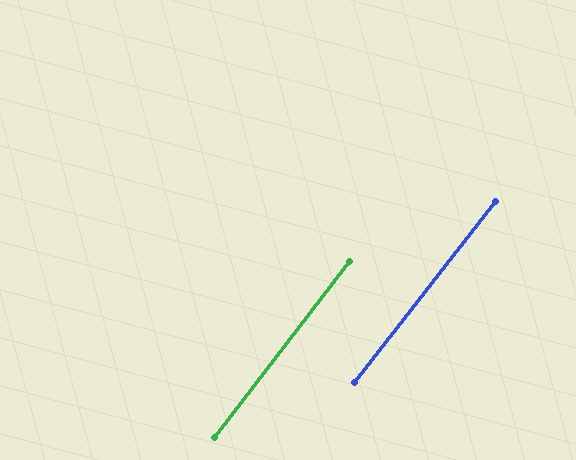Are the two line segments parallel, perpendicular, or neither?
Parallel — their directions differ by only 0.2°.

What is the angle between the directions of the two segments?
Approximately 0 degrees.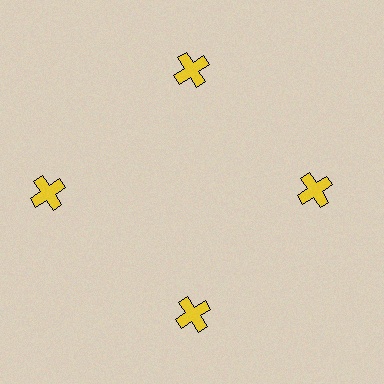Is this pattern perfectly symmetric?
No. The 4 yellow crosses are arranged in a ring, but one element near the 9 o'clock position is pushed outward from the center, breaking the 4-fold rotational symmetry.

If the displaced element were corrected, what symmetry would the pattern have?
It would have 4-fold rotational symmetry — the pattern would map onto itself every 90 degrees.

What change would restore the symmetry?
The symmetry would be restored by moving it inward, back onto the ring so that all 4 crosses sit at equal angles and equal distance from the center.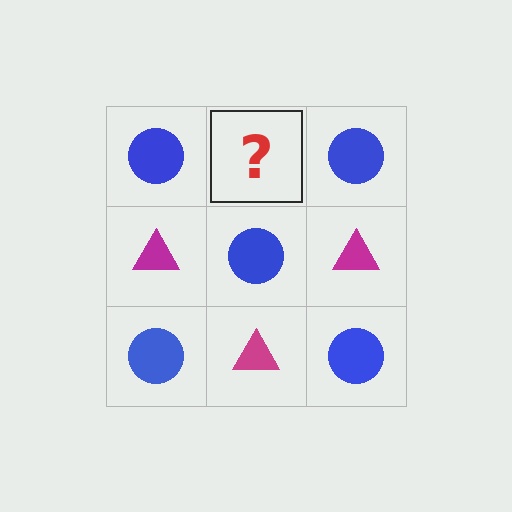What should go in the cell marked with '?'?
The missing cell should contain a magenta triangle.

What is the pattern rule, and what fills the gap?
The rule is that it alternates blue circle and magenta triangle in a checkerboard pattern. The gap should be filled with a magenta triangle.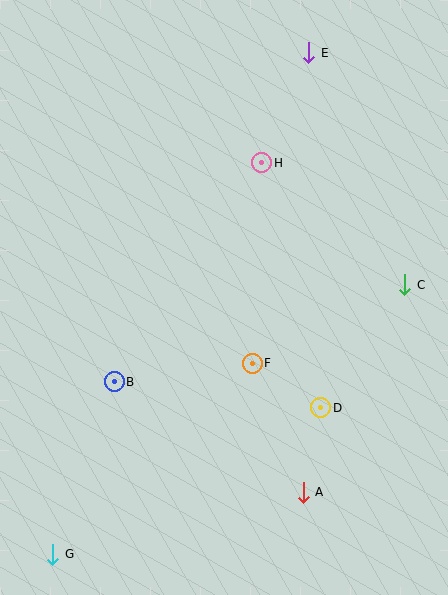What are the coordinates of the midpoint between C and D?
The midpoint between C and D is at (363, 346).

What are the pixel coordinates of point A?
Point A is at (303, 492).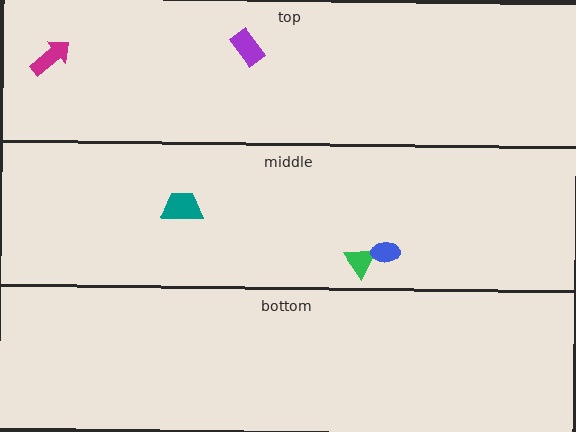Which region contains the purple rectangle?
The top region.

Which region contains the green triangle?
The middle region.